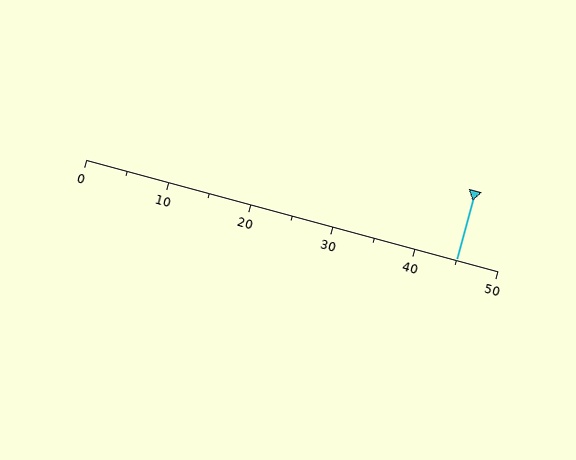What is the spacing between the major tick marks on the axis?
The major ticks are spaced 10 apart.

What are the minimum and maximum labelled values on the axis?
The axis runs from 0 to 50.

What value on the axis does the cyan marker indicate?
The marker indicates approximately 45.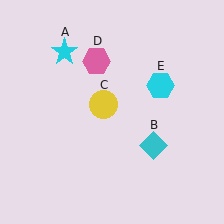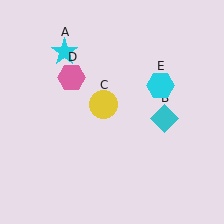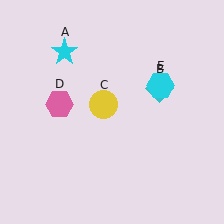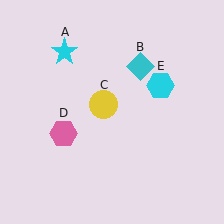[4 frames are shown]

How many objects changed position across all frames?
2 objects changed position: cyan diamond (object B), pink hexagon (object D).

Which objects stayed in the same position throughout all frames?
Cyan star (object A) and yellow circle (object C) and cyan hexagon (object E) remained stationary.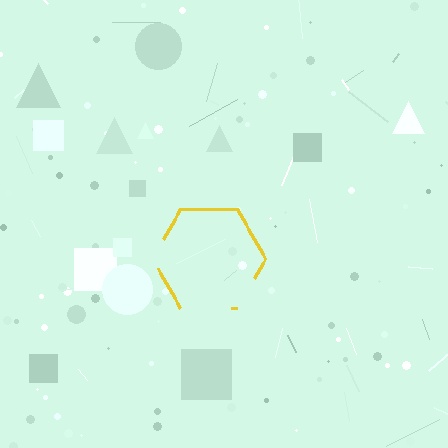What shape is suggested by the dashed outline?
The dashed outline suggests a hexagon.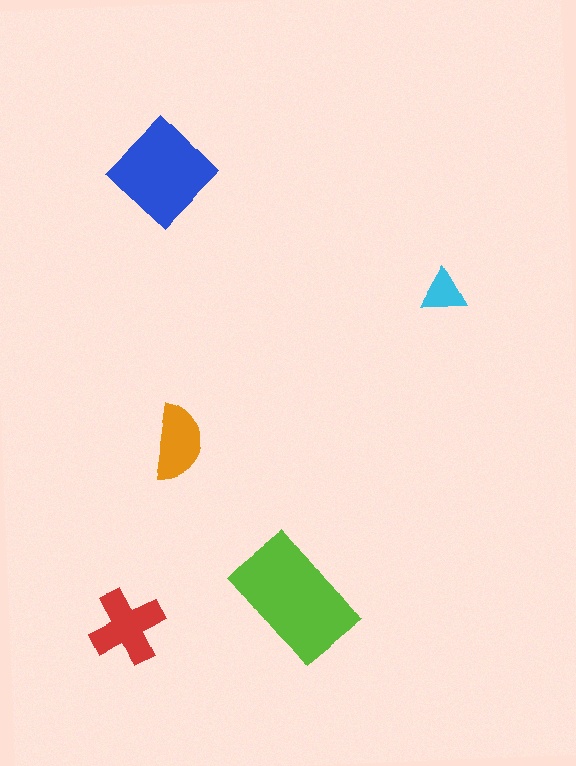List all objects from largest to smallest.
The lime rectangle, the blue diamond, the red cross, the orange semicircle, the cyan triangle.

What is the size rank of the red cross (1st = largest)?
3rd.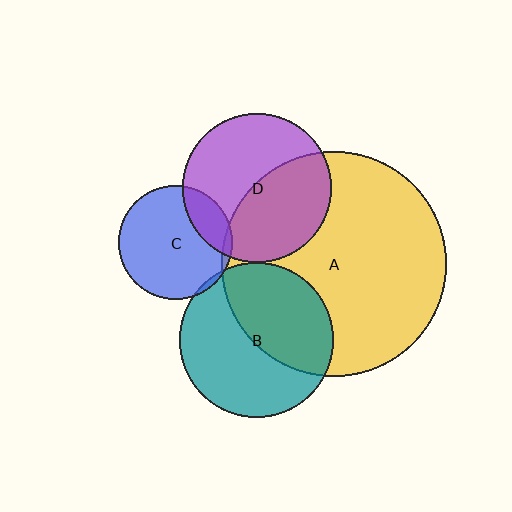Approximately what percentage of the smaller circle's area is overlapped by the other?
Approximately 45%.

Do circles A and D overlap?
Yes.